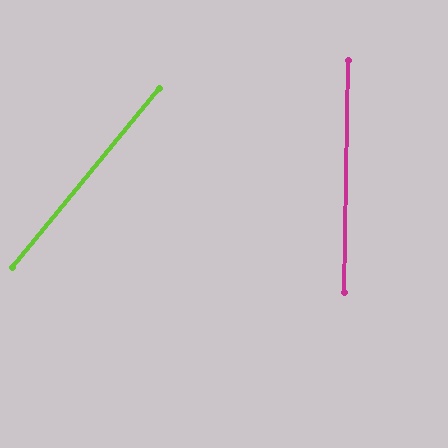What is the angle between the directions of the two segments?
Approximately 38 degrees.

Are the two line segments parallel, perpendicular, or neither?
Neither parallel nor perpendicular — they differ by about 38°.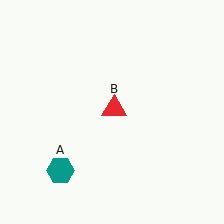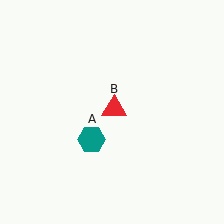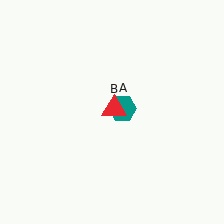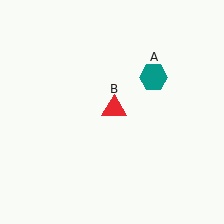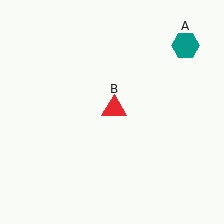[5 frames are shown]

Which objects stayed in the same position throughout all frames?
Red triangle (object B) remained stationary.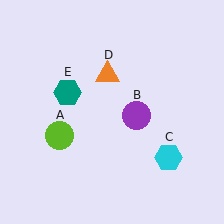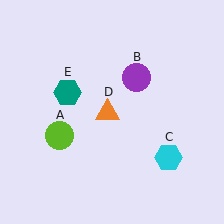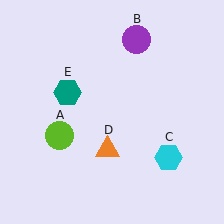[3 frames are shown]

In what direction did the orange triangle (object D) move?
The orange triangle (object D) moved down.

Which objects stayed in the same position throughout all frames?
Lime circle (object A) and cyan hexagon (object C) and teal hexagon (object E) remained stationary.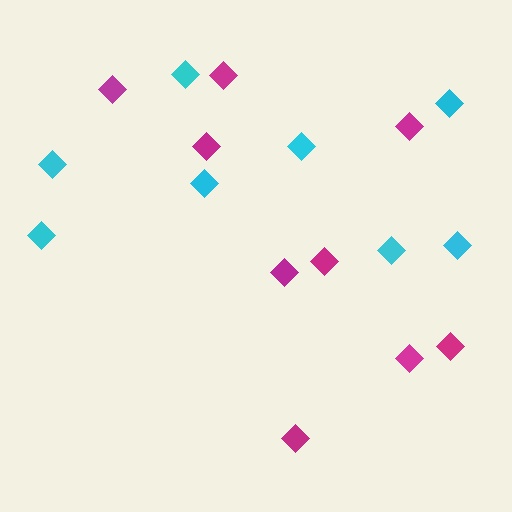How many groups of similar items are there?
There are 2 groups: one group of cyan diamonds (8) and one group of magenta diamonds (9).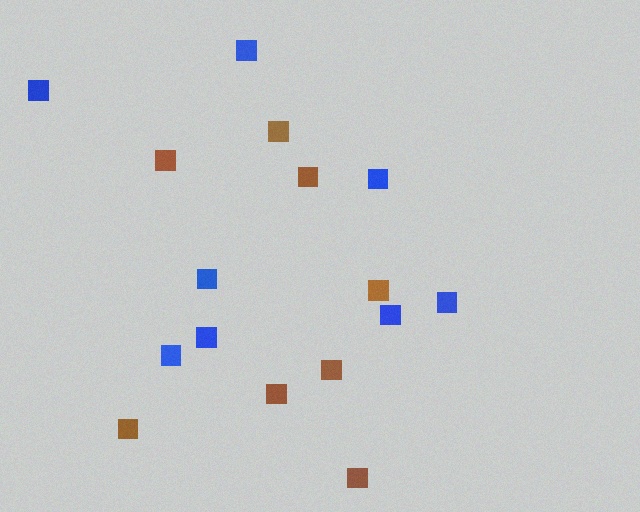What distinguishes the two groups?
There are 2 groups: one group of brown squares (8) and one group of blue squares (8).